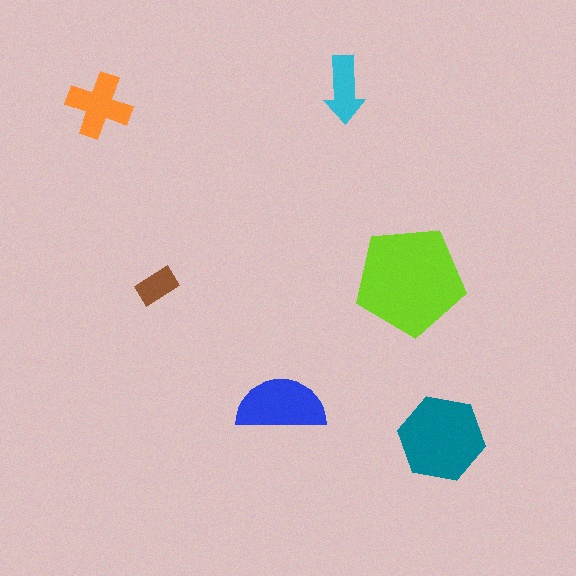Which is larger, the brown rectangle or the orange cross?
The orange cross.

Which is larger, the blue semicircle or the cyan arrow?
The blue semicircle.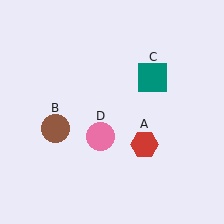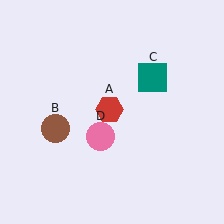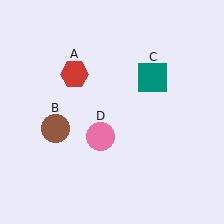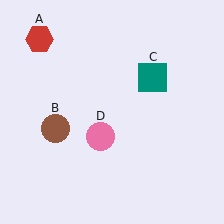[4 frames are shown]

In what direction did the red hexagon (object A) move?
The red hexagon (object A) moved up and to the left.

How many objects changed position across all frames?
1 object changed position: red hexagon (object A).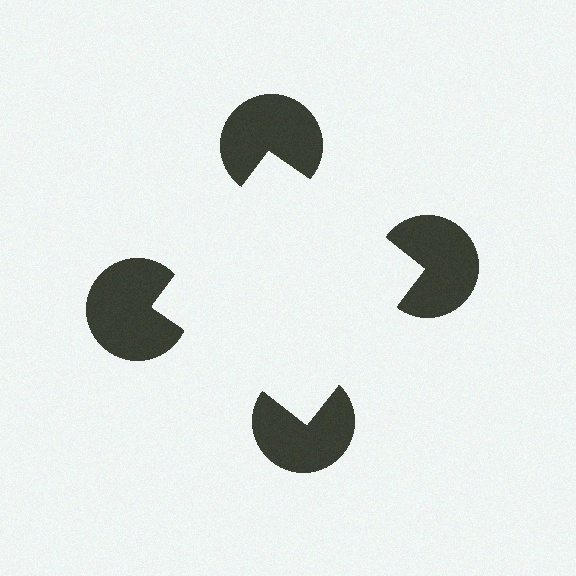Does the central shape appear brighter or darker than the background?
It typically appears slightly brighter than the background, even though no actual brightness change is drawn.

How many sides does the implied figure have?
4 sides.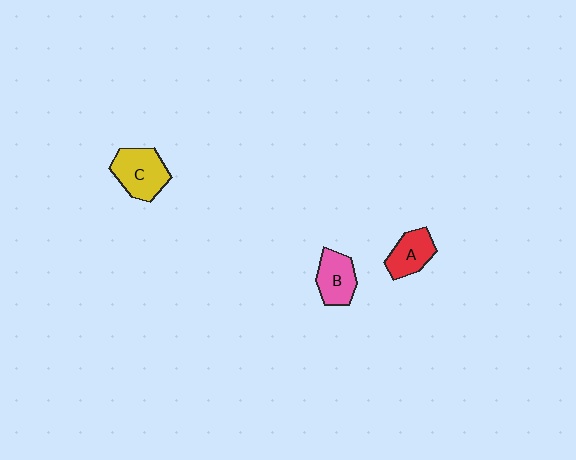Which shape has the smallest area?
Shape A (red).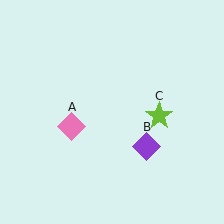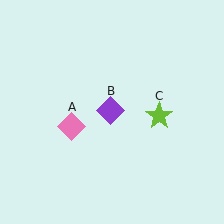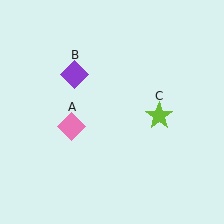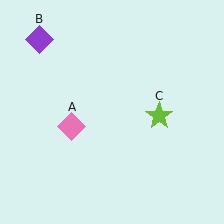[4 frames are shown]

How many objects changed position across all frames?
1 object changed position: purple diamond (object B).